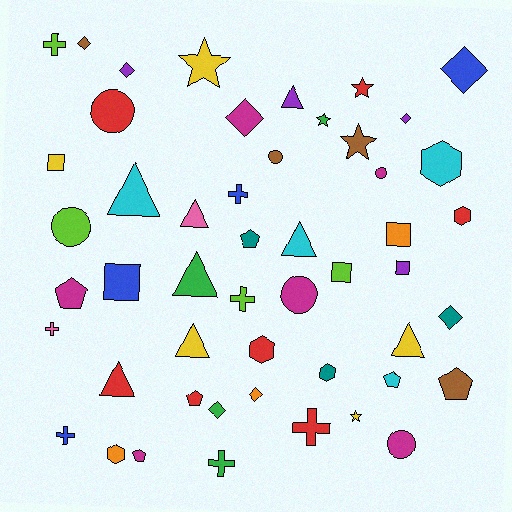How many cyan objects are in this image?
There are 4 cyan objects.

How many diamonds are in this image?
There are 8 diamonds.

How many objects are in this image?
There are 50 objects.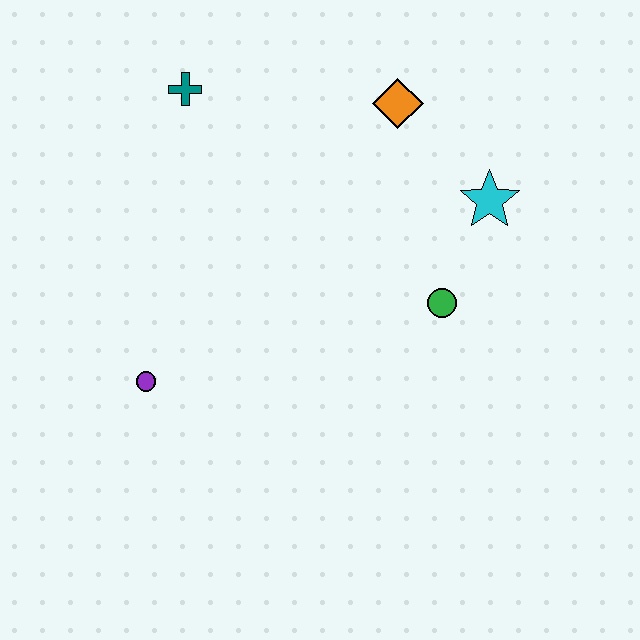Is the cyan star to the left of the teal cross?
No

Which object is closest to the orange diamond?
The cyan star is closest to the orange diamond.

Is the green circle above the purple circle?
Yes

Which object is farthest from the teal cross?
The green circle is farthest from the teal cross.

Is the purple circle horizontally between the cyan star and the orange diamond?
No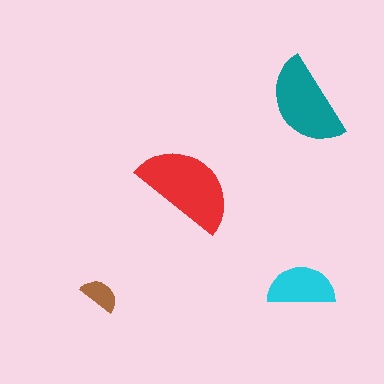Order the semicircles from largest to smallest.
the red one, the teal one, the cyan one, the brown one.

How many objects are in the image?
There are 4 objects in the image.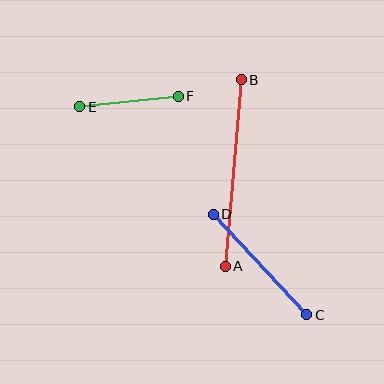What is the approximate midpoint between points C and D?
The midpoint is at approximately (260, 264) pixels.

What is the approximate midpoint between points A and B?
The midpoint is at approximately (233, 173) pixels.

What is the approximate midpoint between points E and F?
The midpoint is at approximately (129, 101) pixels.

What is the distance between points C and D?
The distance is approximately 137 pixels.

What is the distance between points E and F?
The distance is approximately 99 pixels.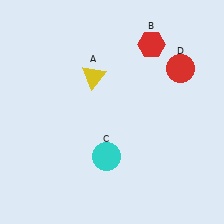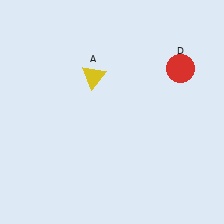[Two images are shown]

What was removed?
The red hexagon (B), the cyan circle (C) were removed in Image 2.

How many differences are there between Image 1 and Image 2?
There are 2 differences between the two images.